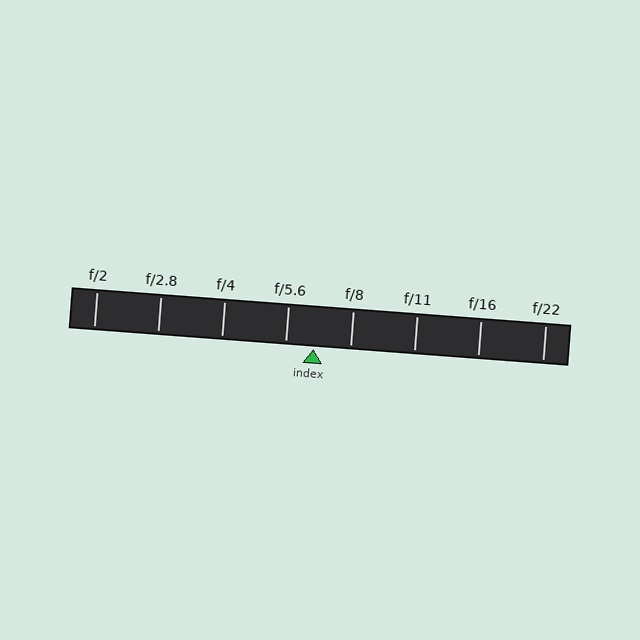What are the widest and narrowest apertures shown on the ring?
The widest aperture shown is f/2 and the narrowest is f/22.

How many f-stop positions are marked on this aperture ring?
There are 8 f-stop positions marked.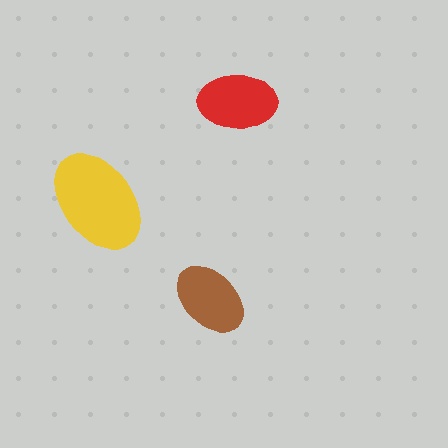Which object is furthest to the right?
The red ellipse is rightmost.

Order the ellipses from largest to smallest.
the yellow one, the red one, the brown one.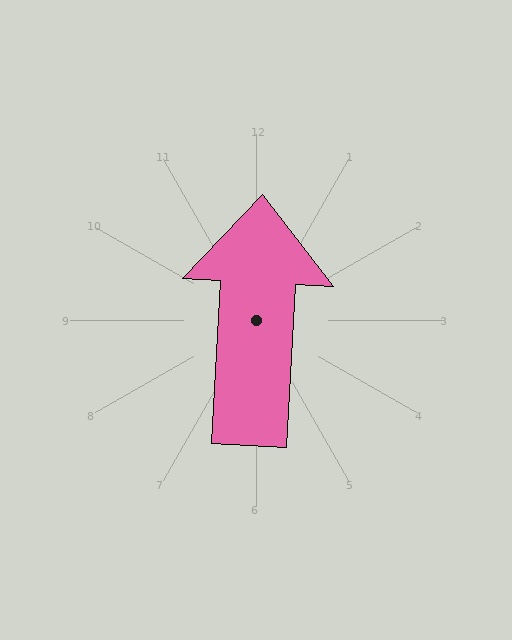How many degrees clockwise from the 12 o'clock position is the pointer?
Approximately 3 degrees.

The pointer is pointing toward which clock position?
Roughly 12 o'clock.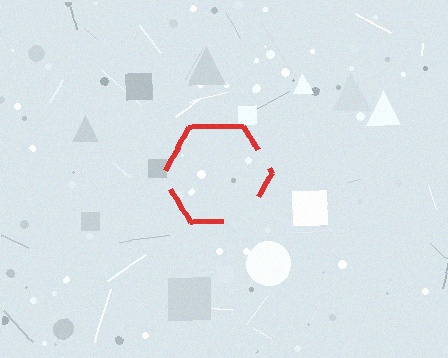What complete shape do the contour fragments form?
The contour fragments form a hexagon.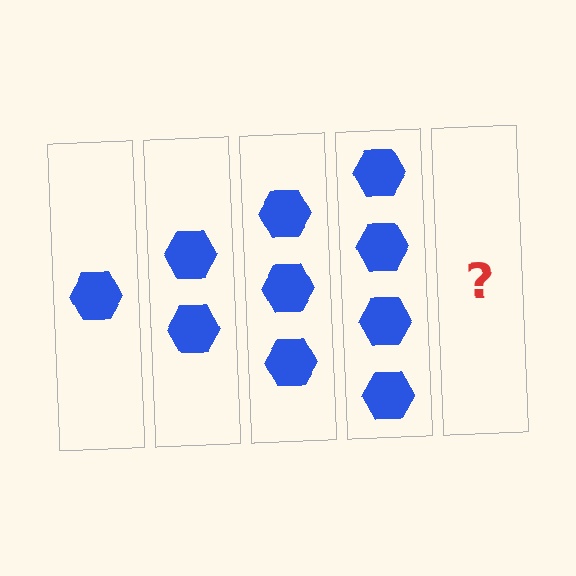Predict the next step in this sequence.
The next step is 5 hexagons.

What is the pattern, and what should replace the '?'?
The pattern is that each step adds one more hexagon. The '?' should be 5 hexagons.